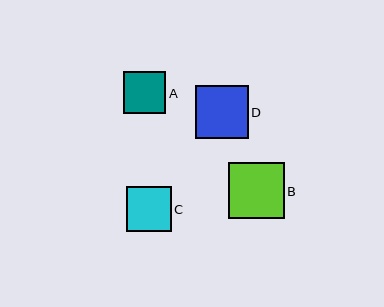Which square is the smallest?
Square A is the smallest with a size of approximately 42 pixels.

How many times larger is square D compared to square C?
Square D is approximately 1.2 times the size of square C.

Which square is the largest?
Square B is the largest with a size of approximately 56 pixels.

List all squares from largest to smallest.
From largest to smallest: B, D, C, A.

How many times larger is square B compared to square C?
Square B is approximately 1.2 times the size of square C.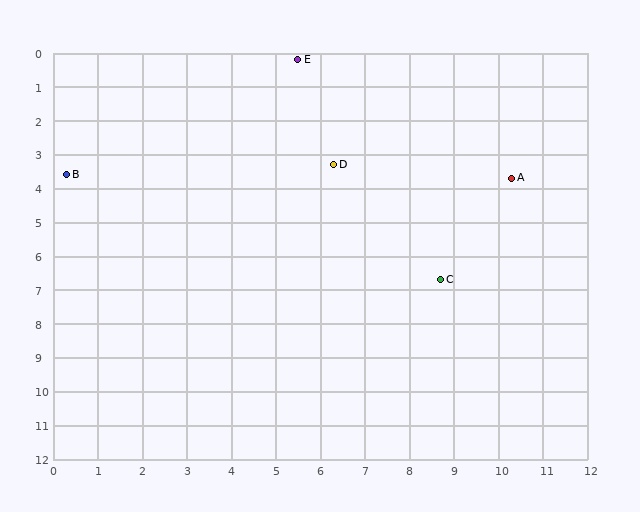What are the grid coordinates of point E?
Point E is at approximately (5.5, 0.2).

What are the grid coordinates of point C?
Point C is at approximately (8.7, 6.7).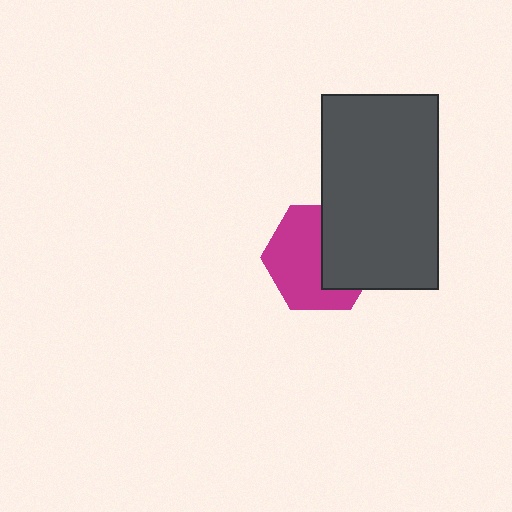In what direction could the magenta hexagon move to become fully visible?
The magenta hexagon could move left. That would shift it out from behind the dark gray rectangle entirely.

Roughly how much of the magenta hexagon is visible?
About half of it is visible (roughly 58%).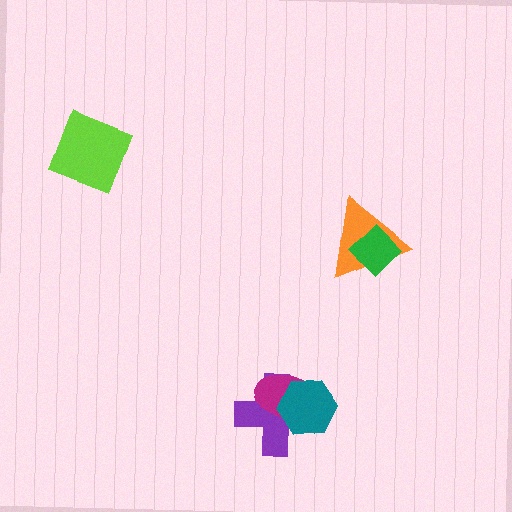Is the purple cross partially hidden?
Yes, it is partially covered by another shape.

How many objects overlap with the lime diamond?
0 objects overlap with the lime diamond.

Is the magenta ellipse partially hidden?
Yes, it is partially covered by another shape.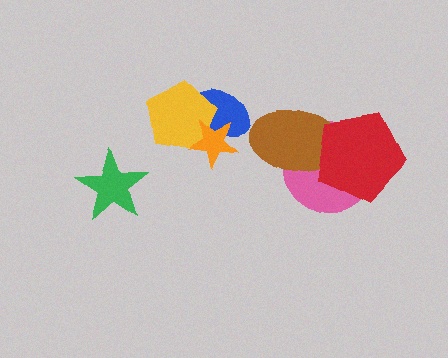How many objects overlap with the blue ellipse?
2 objects overlap with the blue ellipse.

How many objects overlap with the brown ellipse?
2 objects overlap with the brown ellipse.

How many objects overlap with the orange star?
2 objects overlap with the orange star.